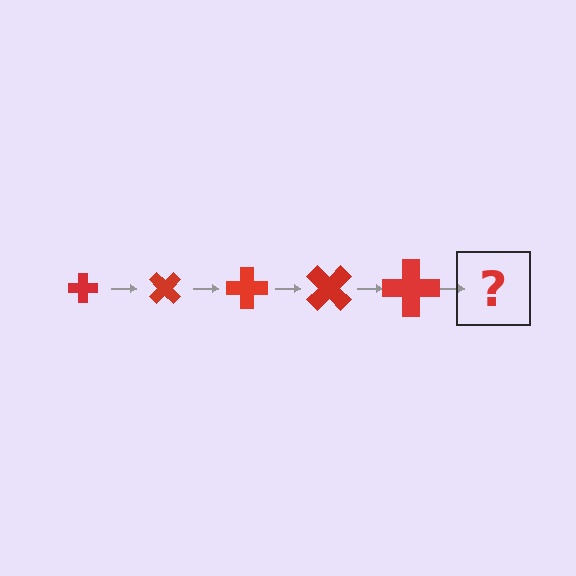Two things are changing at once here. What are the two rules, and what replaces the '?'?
The two rules are that the cross grows larger each step and it rotates 45 degrees each step. The '?' should be a cross, larger than the previous one and rotated 225 degrees from the start.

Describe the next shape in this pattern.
It should be a cross, larger than the previous one and rotated 225 degrees from the start.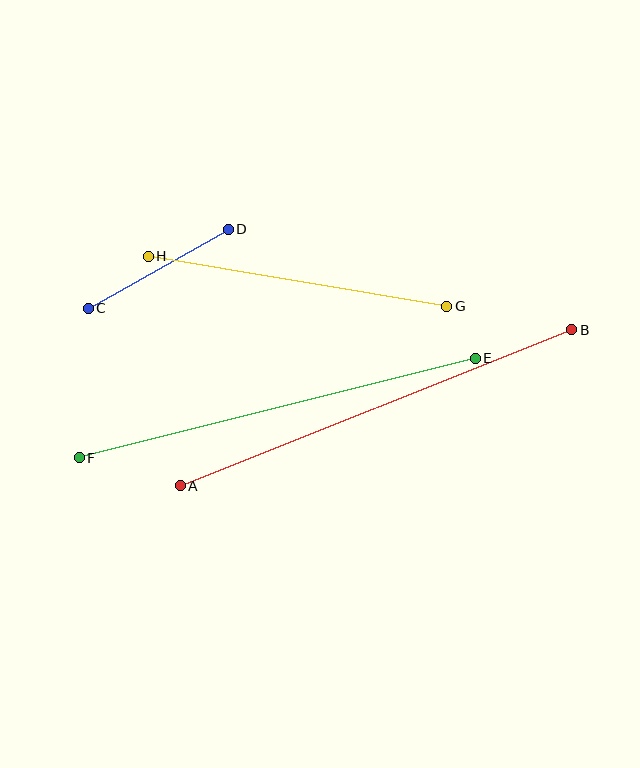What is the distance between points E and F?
The distance is approximately 408 pixels.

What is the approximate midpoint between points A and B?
The midpoint is at approximately (376, 408) pixels.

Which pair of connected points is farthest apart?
Points A and B are farthest apart.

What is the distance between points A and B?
The distance is approximately 421 pixels.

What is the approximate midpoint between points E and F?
The midpoint is at approximately (277, 408) pixels.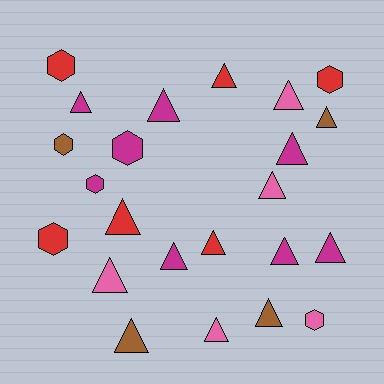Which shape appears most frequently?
Triangle, with 16 objects.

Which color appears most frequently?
Magenta, with 8 objects.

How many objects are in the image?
There are 23 objects.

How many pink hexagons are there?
There is 1 pink hexagon.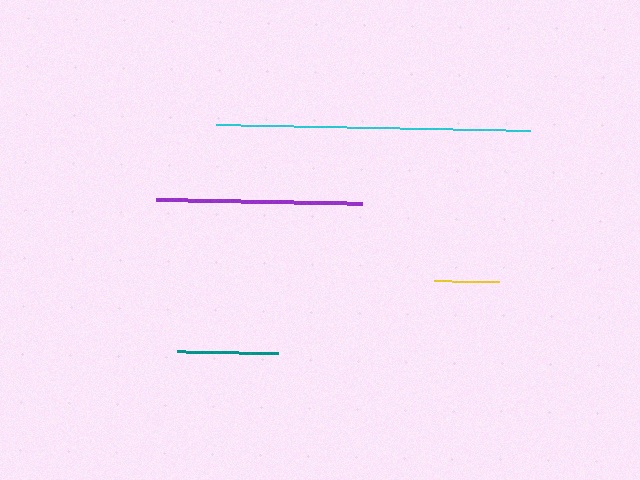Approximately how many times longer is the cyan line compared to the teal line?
The cyan line is approximately 3.1 times the length of the teal line.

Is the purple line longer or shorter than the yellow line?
The purple line is longer than the yellow line.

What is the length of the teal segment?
The teal segment is approximately 101 pixels long.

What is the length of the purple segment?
The purple segment is approximately 206 pixels long.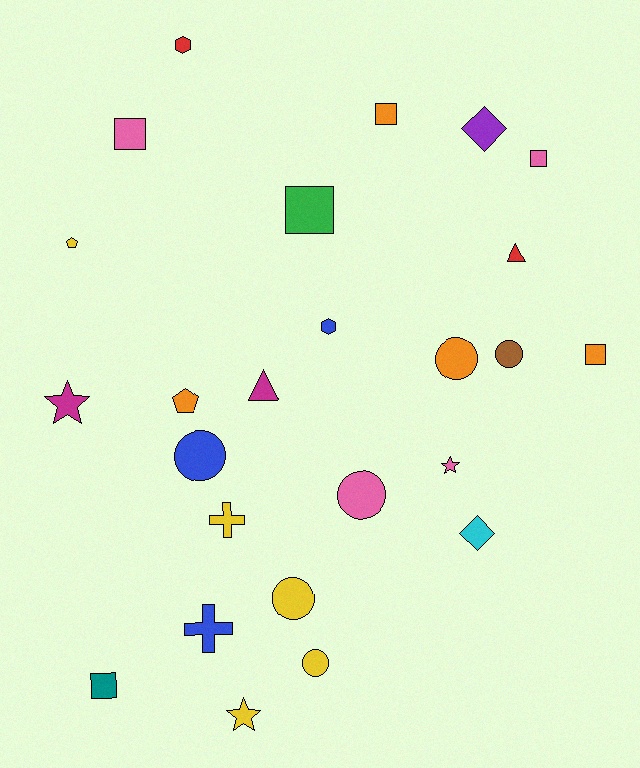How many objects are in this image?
There are 25 objects.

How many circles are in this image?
There are 6 circles.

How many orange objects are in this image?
There are 4 orange objects.